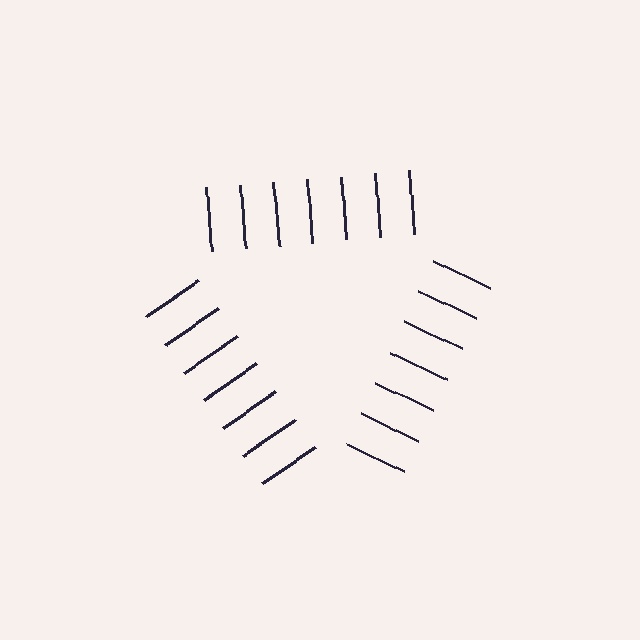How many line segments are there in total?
21 — 7 along each of the 3 edges.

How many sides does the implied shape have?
3 sides — the line-ends trace a triangle.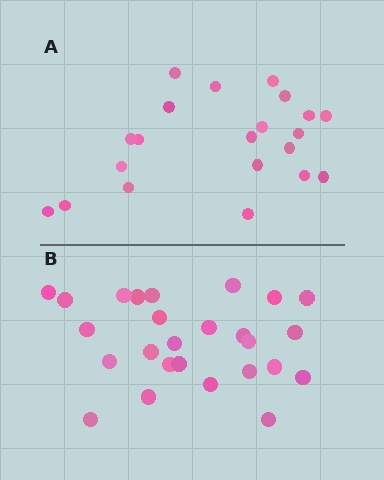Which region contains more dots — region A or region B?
Region B (the bottom region) has more dots.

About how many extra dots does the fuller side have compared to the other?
Region B has about 5 more dots than region A.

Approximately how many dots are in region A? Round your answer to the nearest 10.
About 20 dots. (The exact count is 21, which rounds to 20.)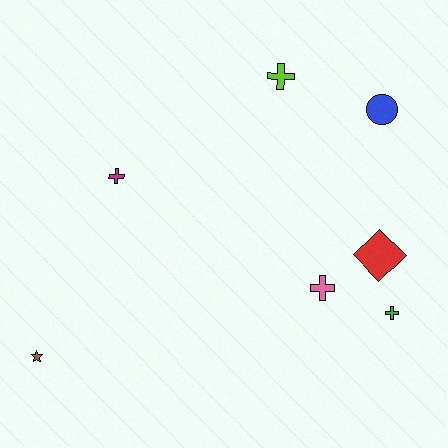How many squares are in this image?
There are no squares.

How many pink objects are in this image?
There is 1 pink object.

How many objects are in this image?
There are 7 objects.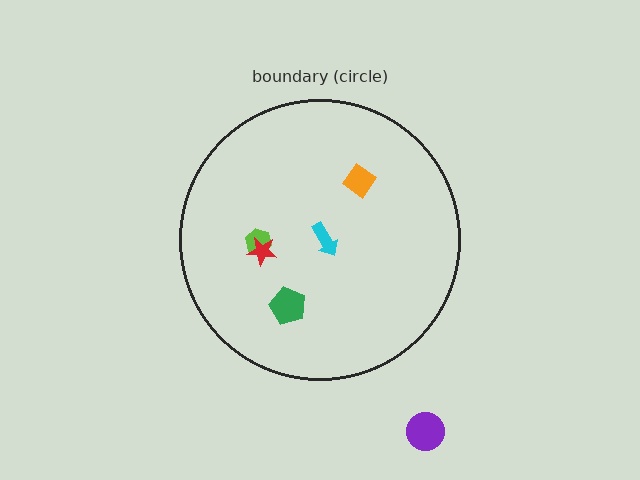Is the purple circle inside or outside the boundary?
Outside.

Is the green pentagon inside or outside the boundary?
Inside.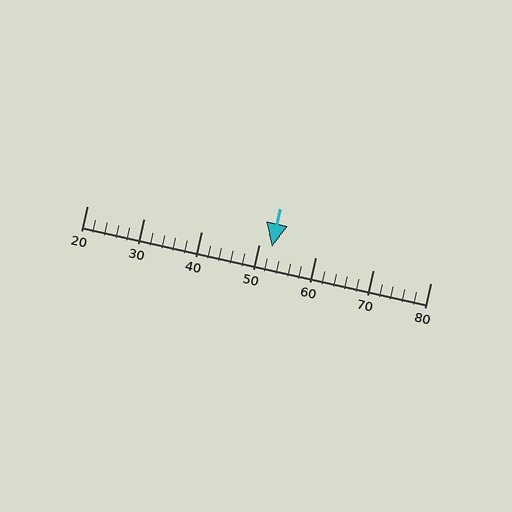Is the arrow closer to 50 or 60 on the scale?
The arrow is closer to 50.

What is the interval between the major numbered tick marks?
The major tick marks are spaced 10 units apart.